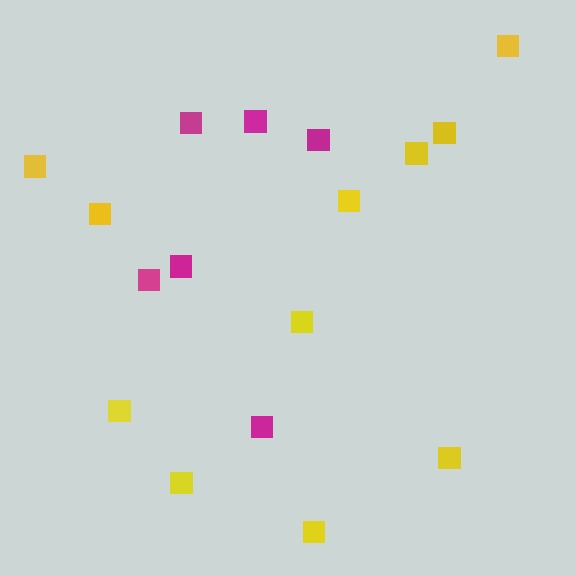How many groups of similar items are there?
There are 2 groups: one group of yellow squares (11) and one group of magenta squares (6).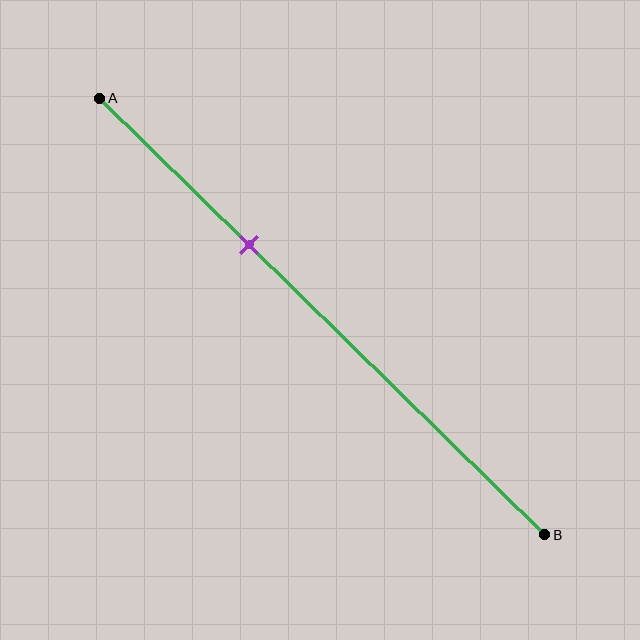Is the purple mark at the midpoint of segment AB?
No, the mark is at about 35% from A, not at the 50% midpoint.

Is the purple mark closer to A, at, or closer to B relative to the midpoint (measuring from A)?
The purple mark is closer to point A than the midpoint of segment AB.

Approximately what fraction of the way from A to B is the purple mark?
The purple mark is approximately 35% of the way from A to B.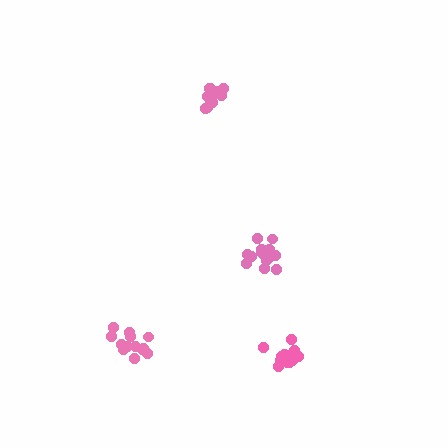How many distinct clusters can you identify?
There are 4 distinct clusters.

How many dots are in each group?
Group 1: 14 dots, Group 2: 16 dots, Group 3: 13 dots, Group 4: 14 dots (57 total).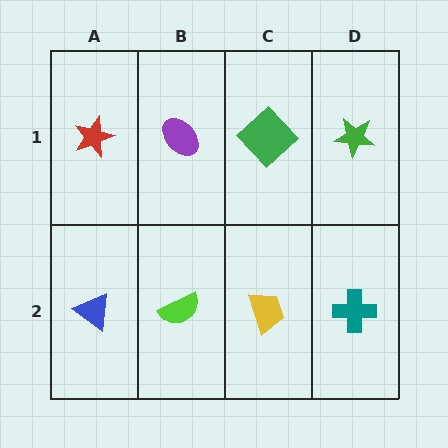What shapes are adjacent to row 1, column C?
A yellow trapezoid (row 2, column C), a purple ellipse (row 1, column B), a green star (row 1, column D).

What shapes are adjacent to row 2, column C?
A green diamond (row 1, column C), a lime semicircle (row 2, column B), a teal cross (row 2, column D).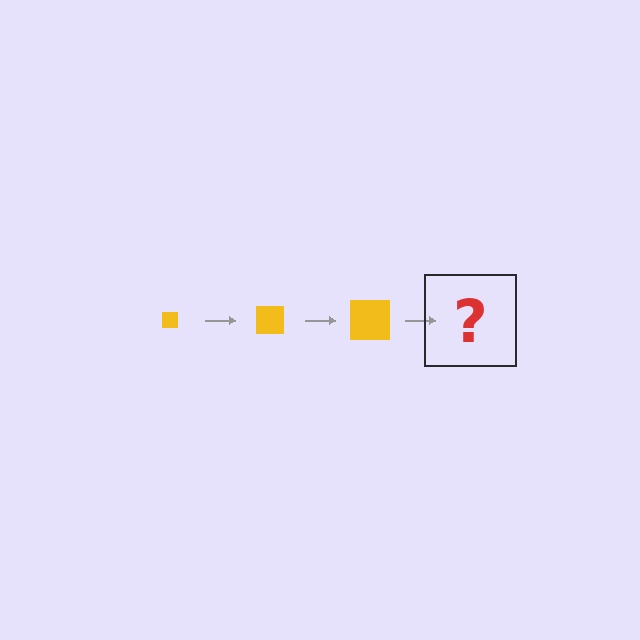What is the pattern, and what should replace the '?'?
The pattern is that the square gets progressively larger each step. The '?' should be a yellow square, larger than the previous one.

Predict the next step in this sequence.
The next step is a yellow square, larger than the previous one.